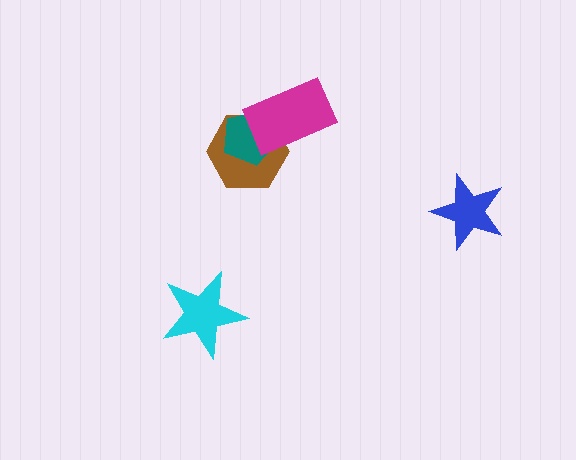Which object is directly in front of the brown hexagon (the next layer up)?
The teal pentagon is directly in front of the brown hexagon.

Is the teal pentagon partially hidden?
Yes, it is partially covered by another shape.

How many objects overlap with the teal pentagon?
2 objects overlap with the teal pentagon.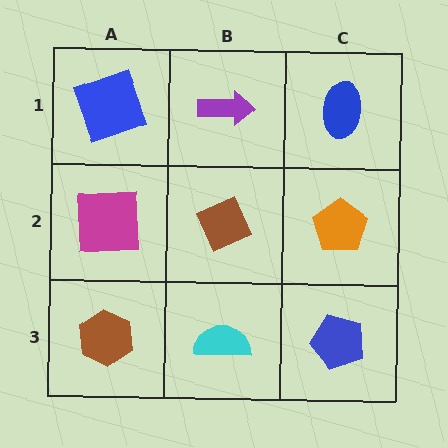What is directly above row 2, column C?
A blue ellipse.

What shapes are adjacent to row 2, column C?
A blue ellipse (row 1, column C), a blue pentagon (row 3, column C), a brown diamond (row 2, column B).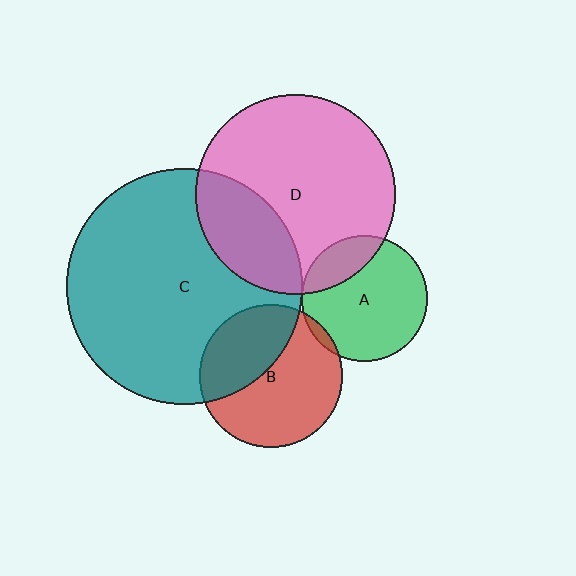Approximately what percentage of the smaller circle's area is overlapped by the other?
Approximately 20%.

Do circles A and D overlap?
Yes.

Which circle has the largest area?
Circle C (teal).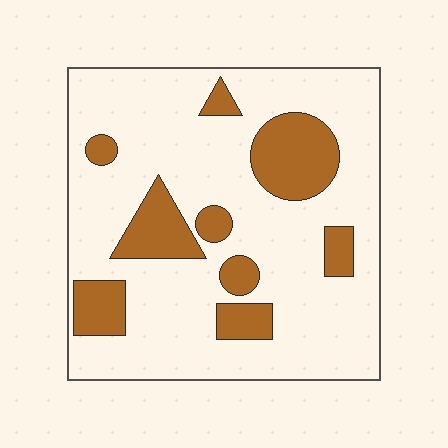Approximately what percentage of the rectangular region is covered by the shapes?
Approximately 20%.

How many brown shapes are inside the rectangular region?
9.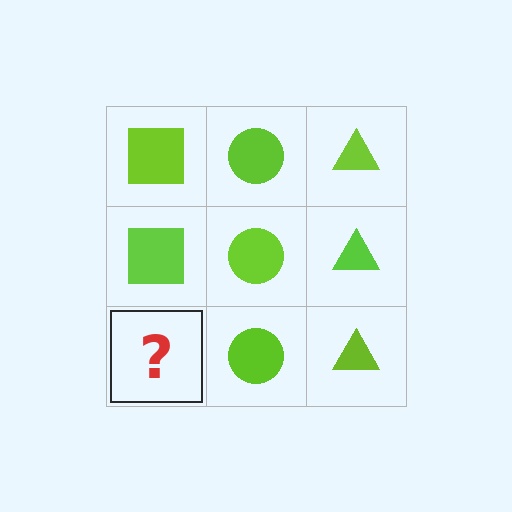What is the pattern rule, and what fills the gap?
The rule is that each column has a consistent shape. The gap should be filled with a lime square.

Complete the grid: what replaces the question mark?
The question mark should be replaced with a lime square.